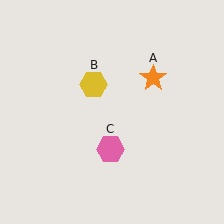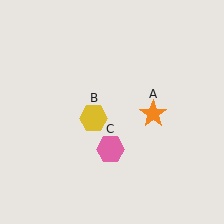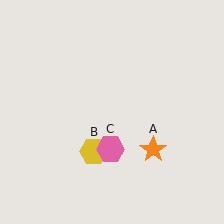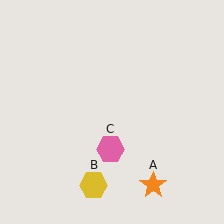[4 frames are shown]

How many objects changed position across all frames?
2 objects changed position: orange star (object A), yellow hexagon (object B).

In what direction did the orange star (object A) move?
The orange star (object A) moved down.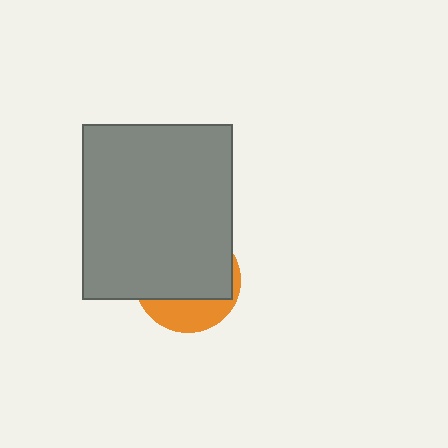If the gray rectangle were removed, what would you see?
You would see the complete orange circle.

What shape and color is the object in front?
The object in front is a gray rectangle.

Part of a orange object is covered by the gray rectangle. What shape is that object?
It is a circle.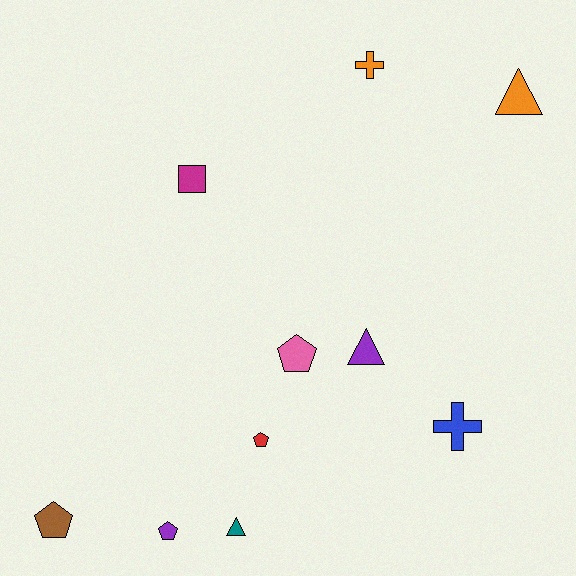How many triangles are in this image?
There are 3 triangles.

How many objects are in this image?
There are 10 objects.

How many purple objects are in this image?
There are 2 purple objects.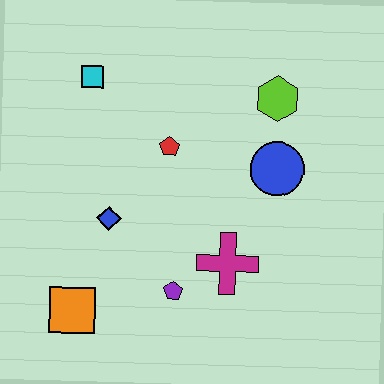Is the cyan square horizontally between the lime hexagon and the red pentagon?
No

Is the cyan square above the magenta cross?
Yes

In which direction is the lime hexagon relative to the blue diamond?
The lime hexagon is to the right of the blue diamond.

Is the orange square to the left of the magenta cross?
Yes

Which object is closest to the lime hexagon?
The blue circle is closest to the lime hexagon.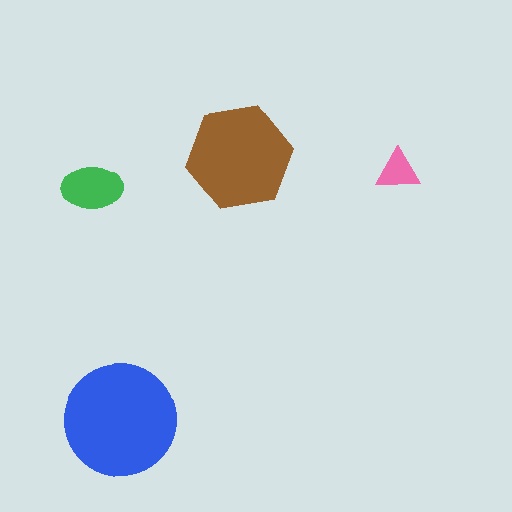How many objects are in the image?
There are 4 objects in the image.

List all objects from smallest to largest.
The pink triangle, the green ellipse, the brown hexagon, the blue circle.